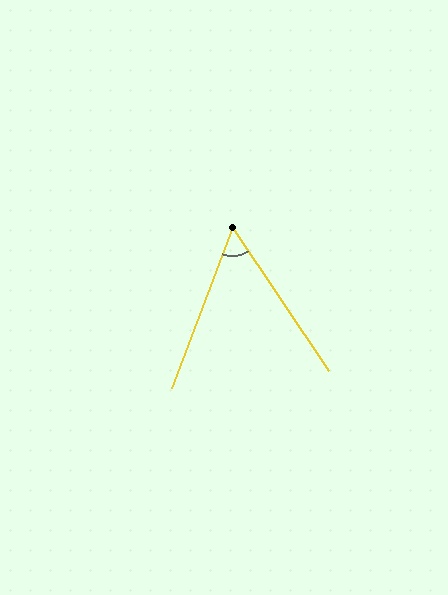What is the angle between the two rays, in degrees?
Approximately 54 degrees.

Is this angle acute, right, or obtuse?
It is acute.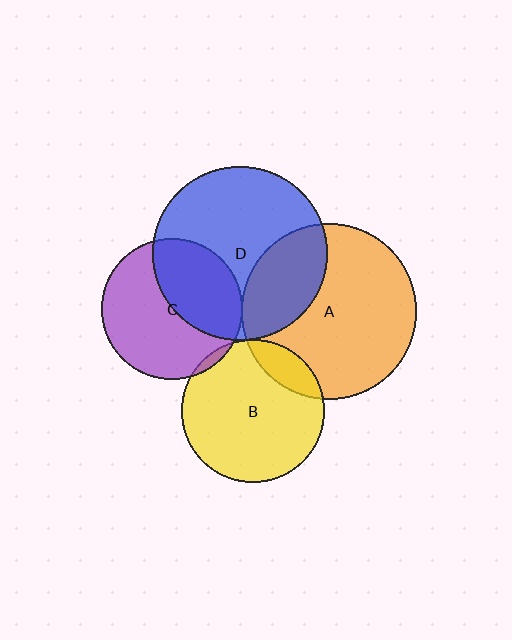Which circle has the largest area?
Circle A (orange).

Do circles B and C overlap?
Yes.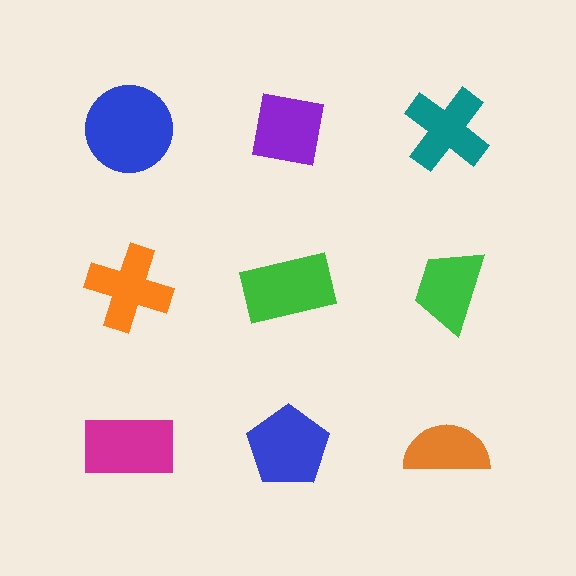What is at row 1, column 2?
A purple square.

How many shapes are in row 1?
3 shapes.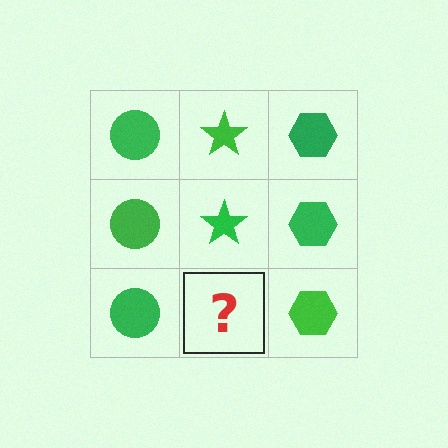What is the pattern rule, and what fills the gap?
The rule is that each column has a consistent shape. The gap should be filled with a green star.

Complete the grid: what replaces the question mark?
The question mark should be replaced with a green star.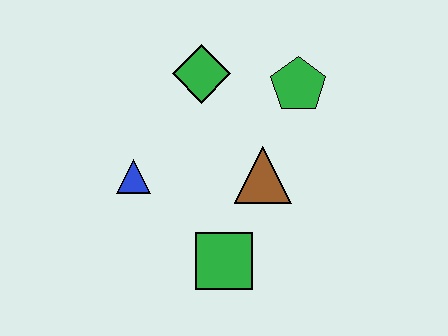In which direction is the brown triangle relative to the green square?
The brown triangle is above the green square.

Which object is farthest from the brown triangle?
The blue triangle is farthest from the brown triangle.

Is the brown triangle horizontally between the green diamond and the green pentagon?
Yes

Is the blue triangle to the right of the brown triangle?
No